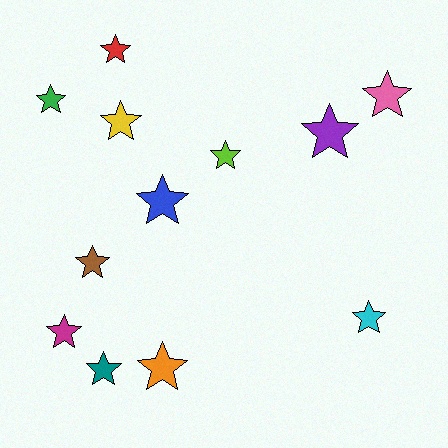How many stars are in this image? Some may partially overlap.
There are 12 stars.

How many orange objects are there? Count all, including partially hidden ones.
There is 1 orange object.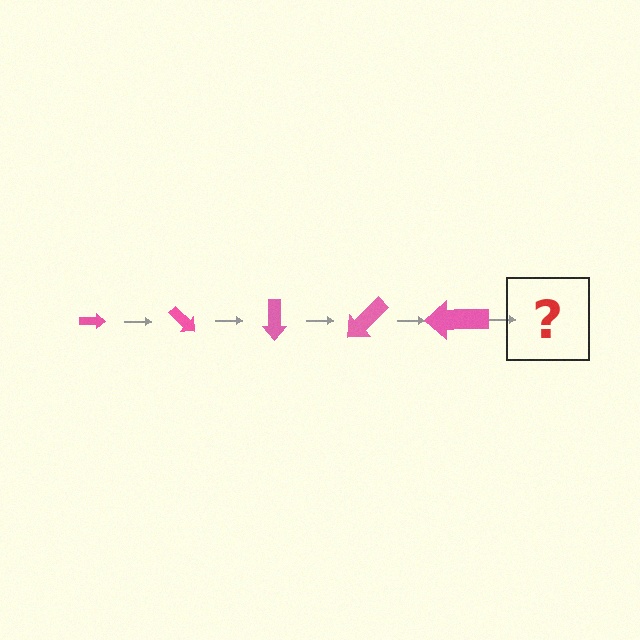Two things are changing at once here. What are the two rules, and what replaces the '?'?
The two rules are that the arrow grows larger each step and it rotates 45 degrees each step. The '?' should be an arrow, larger than the previous one and rotated 225 degrees from the start.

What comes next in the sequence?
The next element should be an arrow, larger than the previous one and rotated 225 degrees from the start.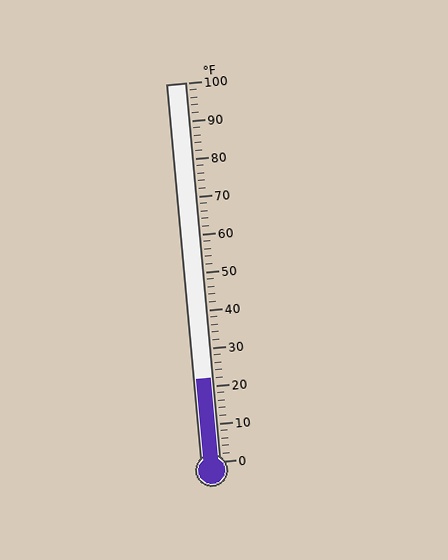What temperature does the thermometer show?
The thermometer shows approximately 22°F.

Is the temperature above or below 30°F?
The temperature is below 30°F.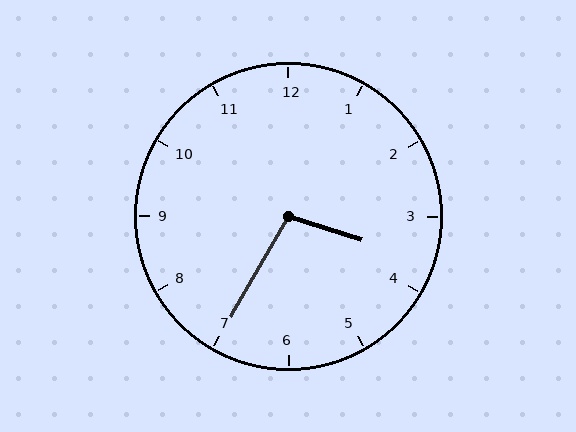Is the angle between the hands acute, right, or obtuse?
It is obtuse.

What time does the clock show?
3:35.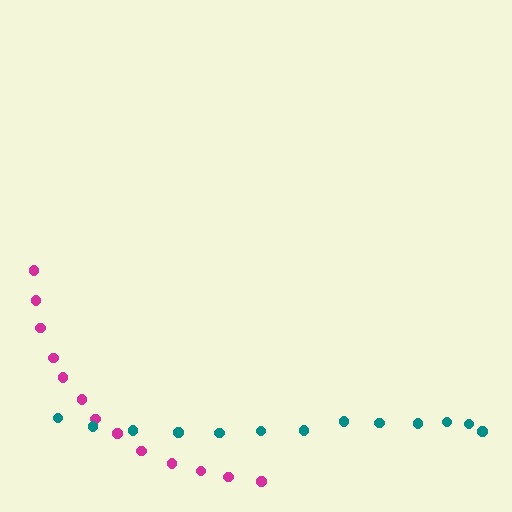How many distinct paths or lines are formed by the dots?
There are 2 distinct paths.